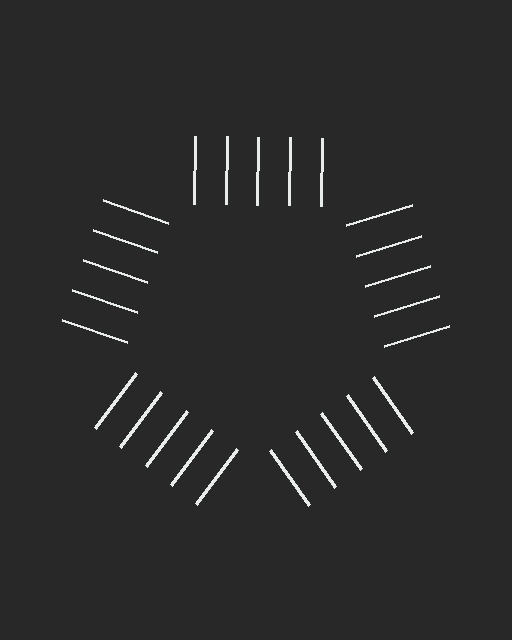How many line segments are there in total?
25 — 5 along each of the 5 edges.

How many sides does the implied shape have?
5 sides — the line-ends trace a pentagon.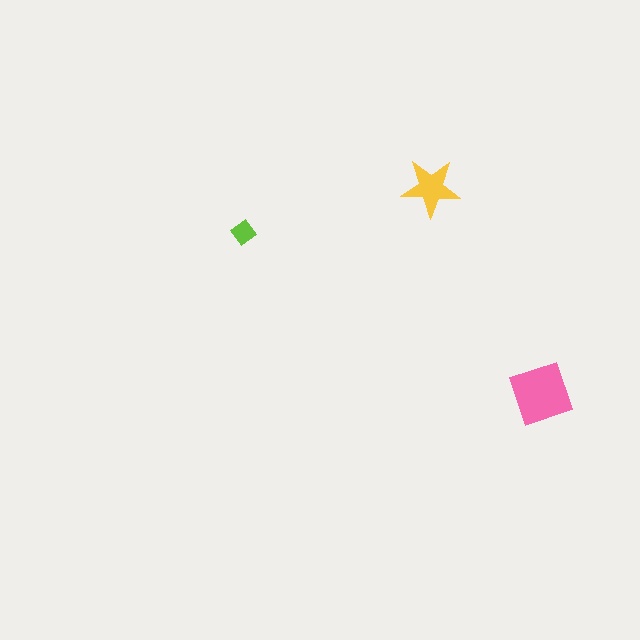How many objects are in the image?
There are 3 objects in the image.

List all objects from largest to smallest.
The pink square, the yellow star, the lime diamond.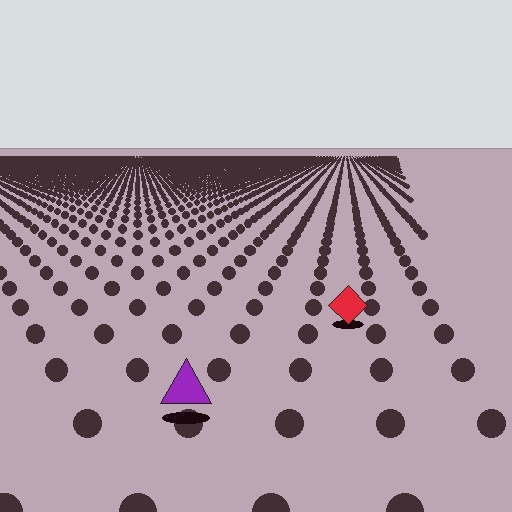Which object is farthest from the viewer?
The red diamond is farthest from the viewer. It appears smaller and the ground texture around it is denser.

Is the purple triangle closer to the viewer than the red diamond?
Yes. The purple triangle is closer — you can tell from the texture gradient: the ground texture is coarser near it.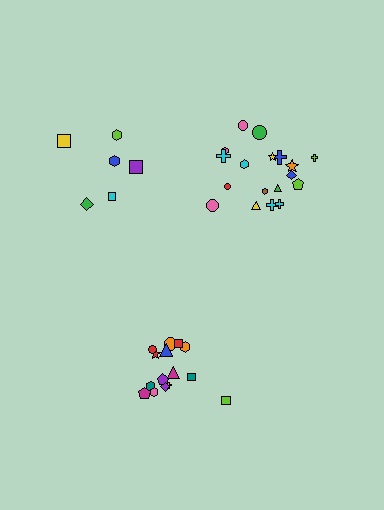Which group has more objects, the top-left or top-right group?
The top-right group.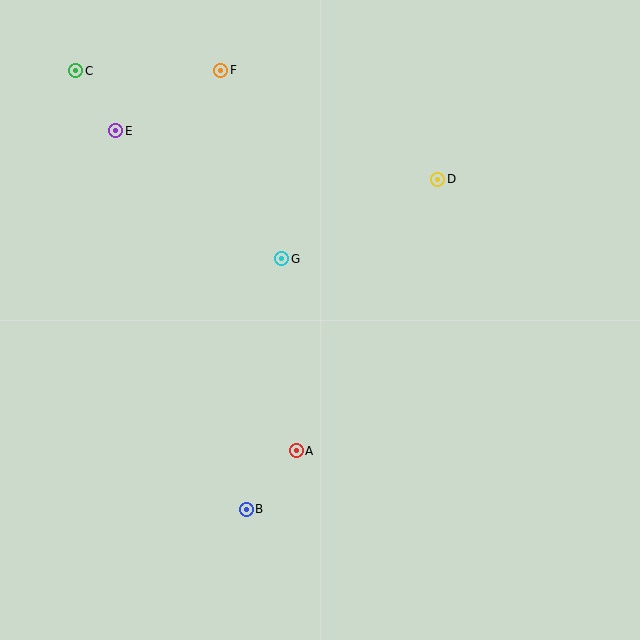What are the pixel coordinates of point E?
Point E is at (116, 131).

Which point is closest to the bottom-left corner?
Point B is closest to the bottom-left corner.